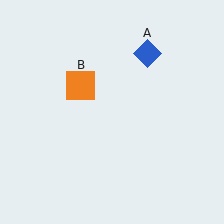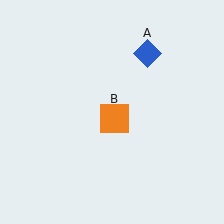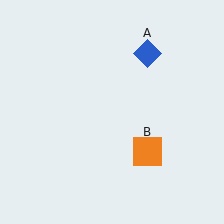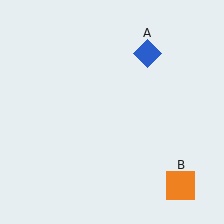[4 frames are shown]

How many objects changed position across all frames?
1 object changed position: orange square (object B).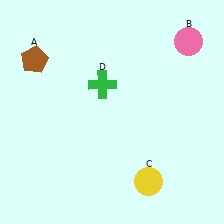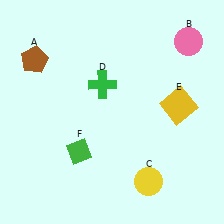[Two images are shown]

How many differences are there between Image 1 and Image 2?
There are 2 differences between the two images.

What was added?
A yellow square (E), a green diamond (F) were added in Image 2.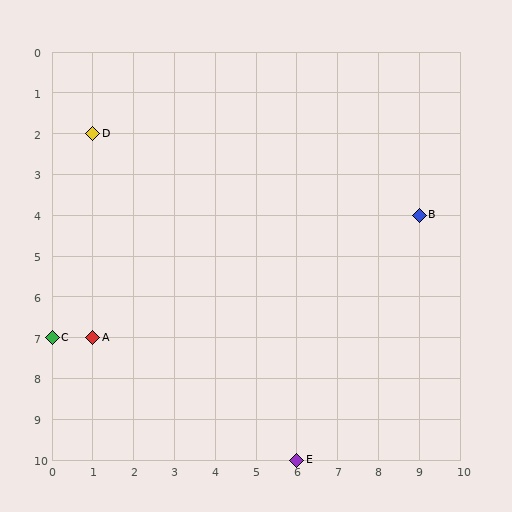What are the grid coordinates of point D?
Point D is at grid coordinates (1, 2).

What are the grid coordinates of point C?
Point C is at grid coordinates (0, 7).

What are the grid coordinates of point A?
Point A is at grid coordinates (1, 7).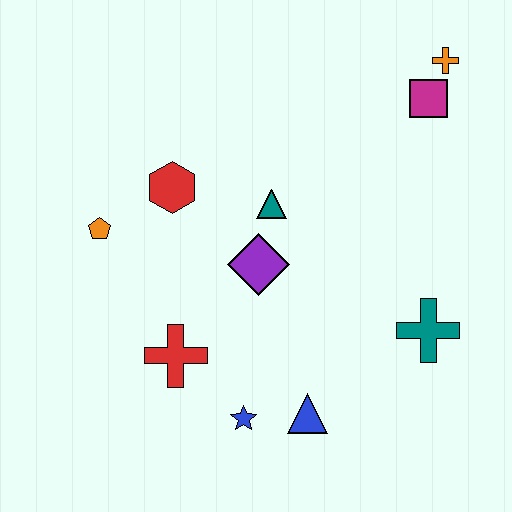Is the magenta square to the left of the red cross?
No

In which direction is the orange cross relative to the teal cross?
The orange cross is above the teal cross.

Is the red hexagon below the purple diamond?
No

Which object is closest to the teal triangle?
The purple diamond is closest to the teal triangle.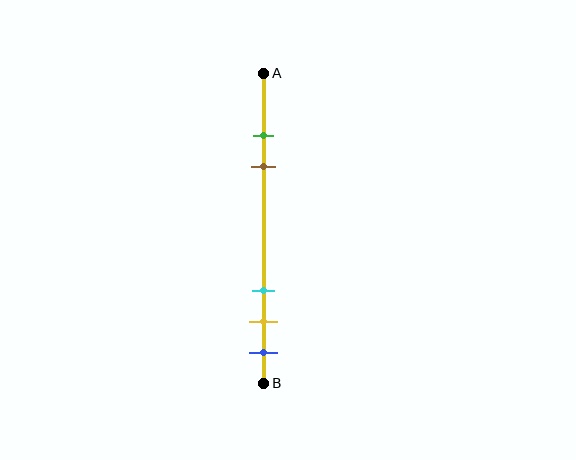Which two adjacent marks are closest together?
The green and brown marks are the closest adjacent pair.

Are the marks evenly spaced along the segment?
No, the marks are not evenly spaced.